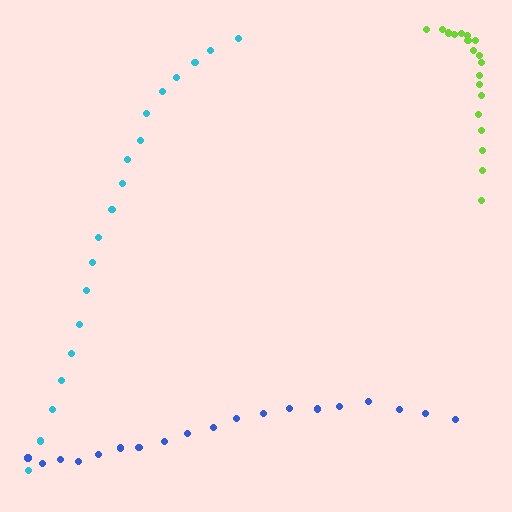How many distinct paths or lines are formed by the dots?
There are 3 distinct paths.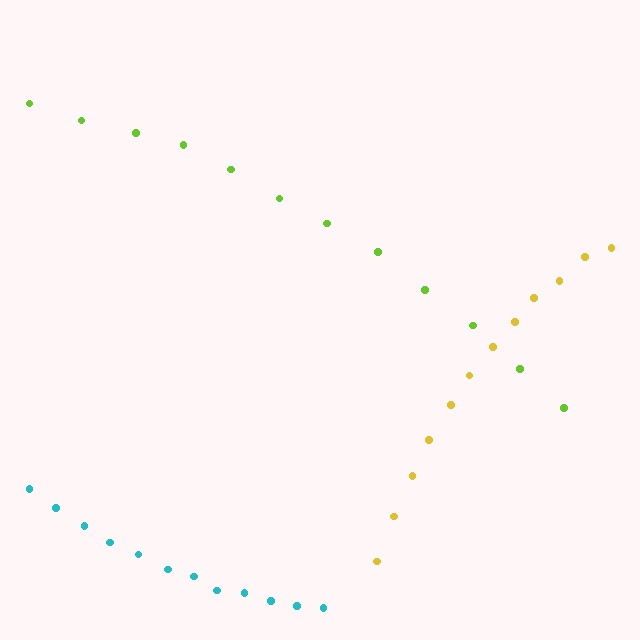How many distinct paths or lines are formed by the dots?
There are 3 distinct paths.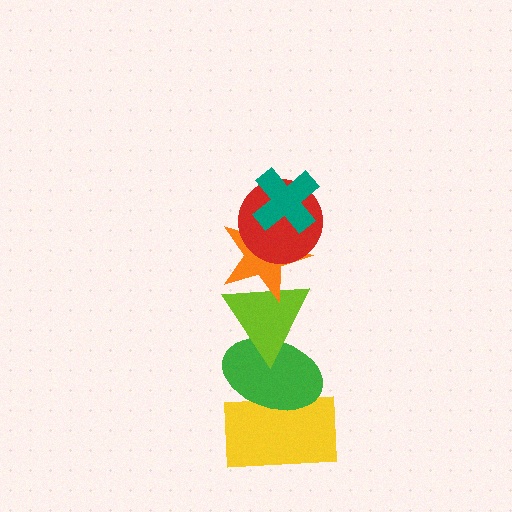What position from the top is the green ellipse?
The green ellipse is 5th from the top.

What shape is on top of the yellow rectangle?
The green ellipse is on top of the yellow rectangle.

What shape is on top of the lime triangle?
The orange star is on top of the lime triangle.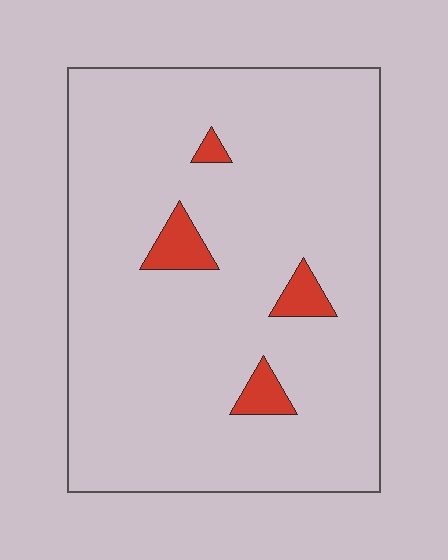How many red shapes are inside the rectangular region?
4.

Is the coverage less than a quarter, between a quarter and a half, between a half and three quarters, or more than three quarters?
Less than a quarter.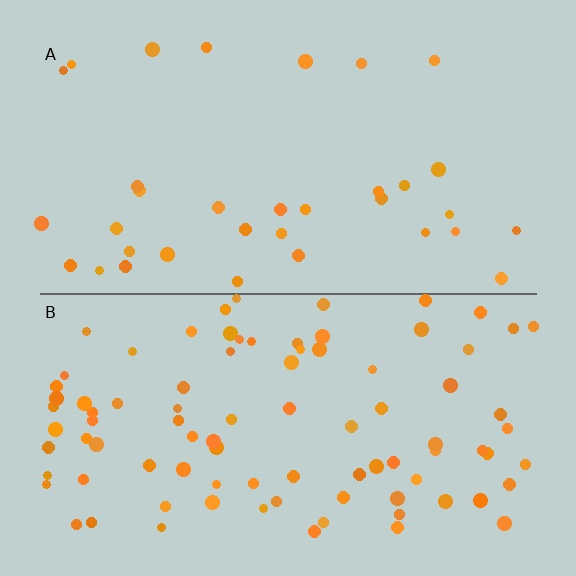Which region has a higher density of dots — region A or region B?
B (the bottom).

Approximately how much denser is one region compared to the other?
Approximately 2.6× — region B over region A.